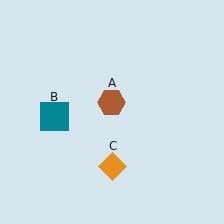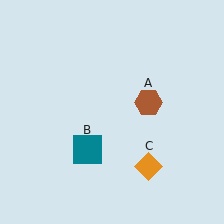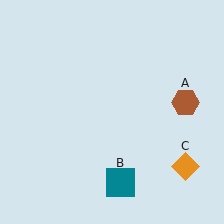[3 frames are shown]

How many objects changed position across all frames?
3 objects changed position: brown hexagon (object A), teal square (object B), orange diamond (object C).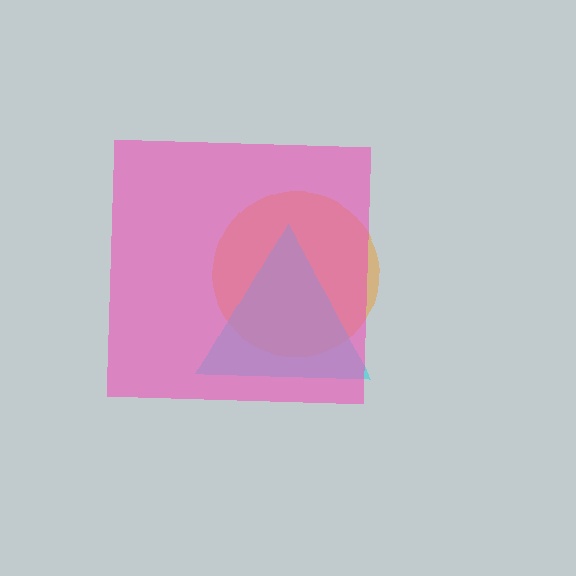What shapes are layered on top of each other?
The layered shapes are: an orange circle, a cyan triangle, a pink square.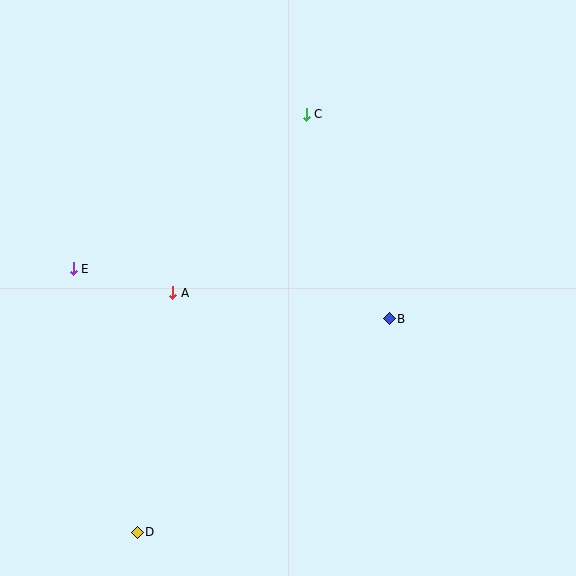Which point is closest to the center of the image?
Point B at (389, 319) is closest to the center.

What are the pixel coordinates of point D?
Point D is at (137, 532).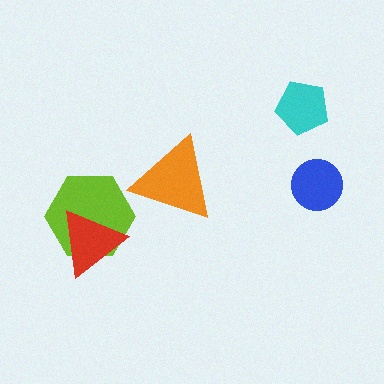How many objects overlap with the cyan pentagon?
0 objects overlap with the cyan pentagon.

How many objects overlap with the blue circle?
0 objects overlap with the blue circle.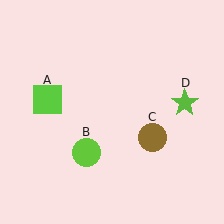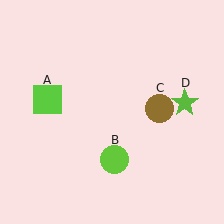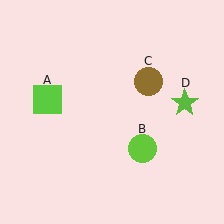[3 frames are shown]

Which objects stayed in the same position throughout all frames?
Lime square (object A) and lime star (object D) remained stationary.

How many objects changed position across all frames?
2 objects changed position: lime circle (object B), brown circle (object C).